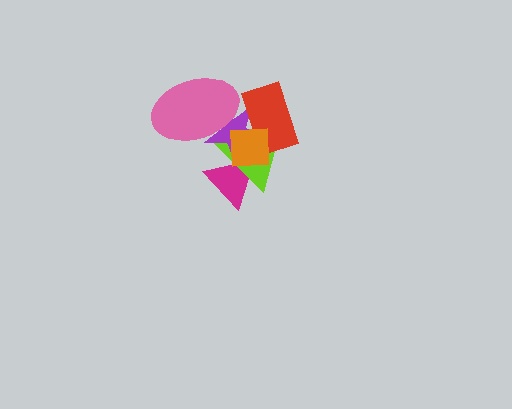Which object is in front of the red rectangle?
The orange square is in front of the red rectangle.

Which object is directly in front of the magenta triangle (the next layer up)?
The lime triangle is directly in front of the magenta triangle.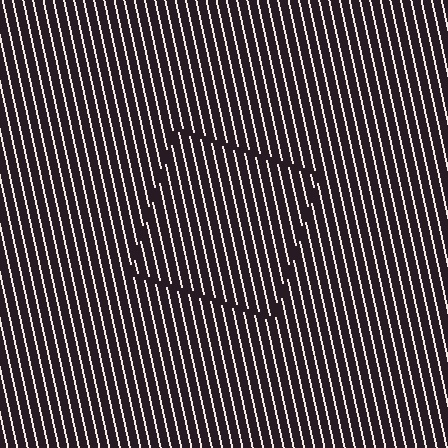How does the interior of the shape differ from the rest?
The interior of the shape contains the same grating, shifted by half a period — the contour is defined by the phase discontinuity where line-ends from the inner and outer gratings abut.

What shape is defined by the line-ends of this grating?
An illusory square. The interior of the shape contains the same grating, shifted by half a period — the contour is defined by the phase discontinuity where line-ends from the inner and outer gratings abut.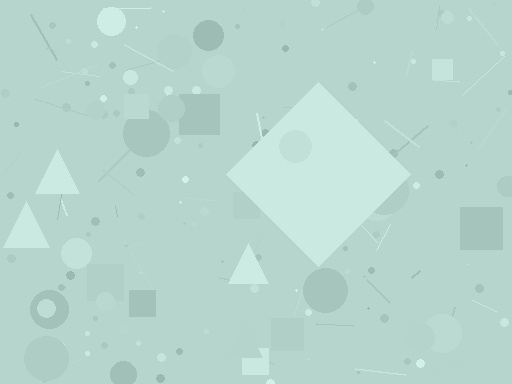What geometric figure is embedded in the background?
A diamond is embedded in the background.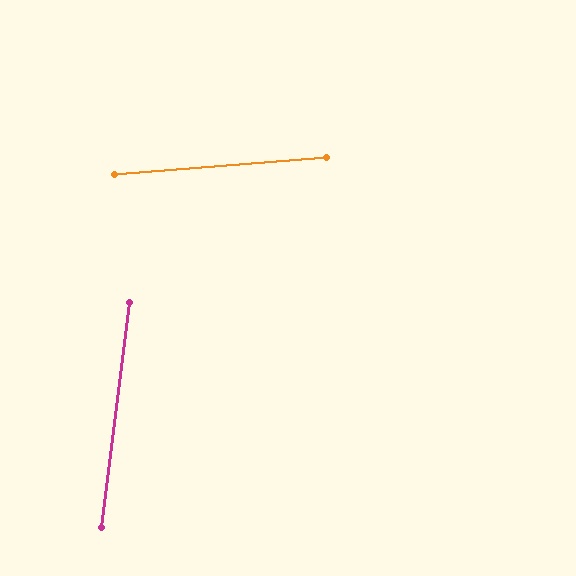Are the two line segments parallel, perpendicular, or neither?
Neither parallel nor perpendicular — they differ by about 78°.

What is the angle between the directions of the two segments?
Approximately 78 degrees.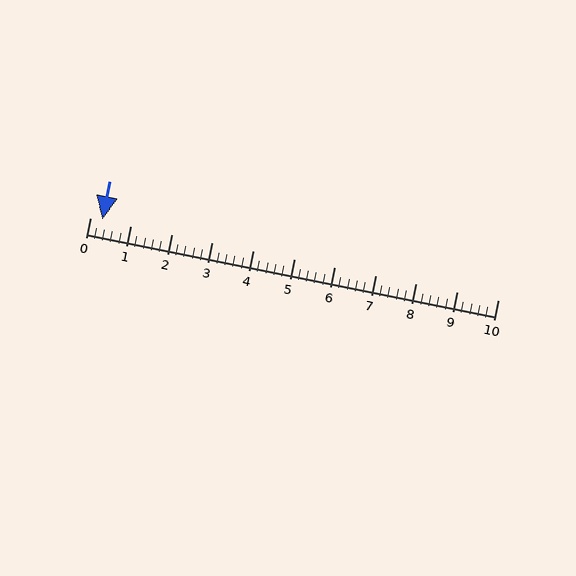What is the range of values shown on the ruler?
The ruler shows values from 0 to 10.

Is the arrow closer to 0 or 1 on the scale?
The arrow is closer to 0.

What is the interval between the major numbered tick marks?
The major tick marks are spaced 1 units apart.